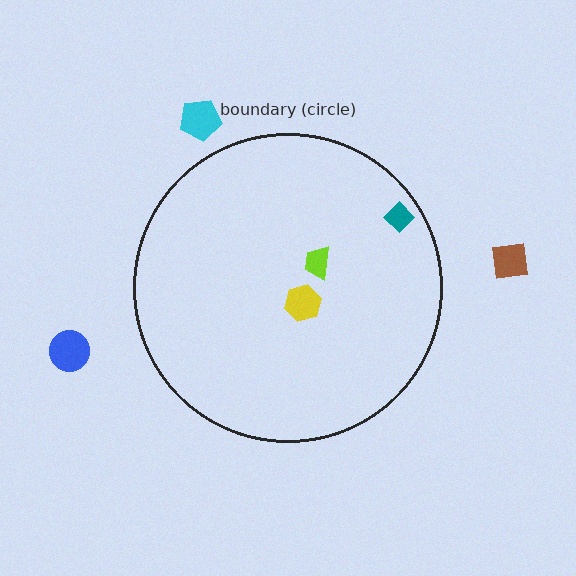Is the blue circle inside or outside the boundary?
Outside.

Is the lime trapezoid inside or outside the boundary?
Inside.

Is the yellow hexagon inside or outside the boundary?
Inside.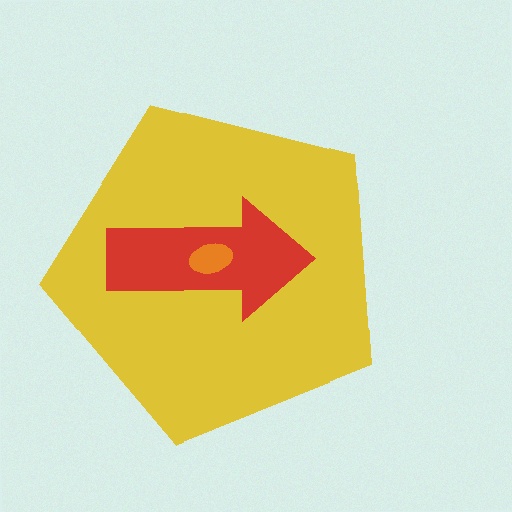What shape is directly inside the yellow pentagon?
The red arrow.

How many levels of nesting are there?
3.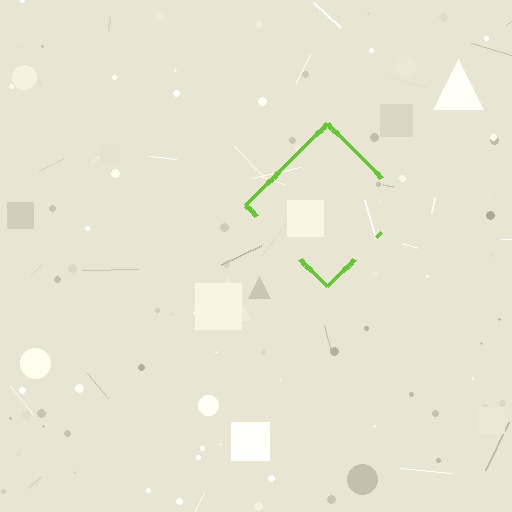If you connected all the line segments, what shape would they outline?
They would outline a diamond.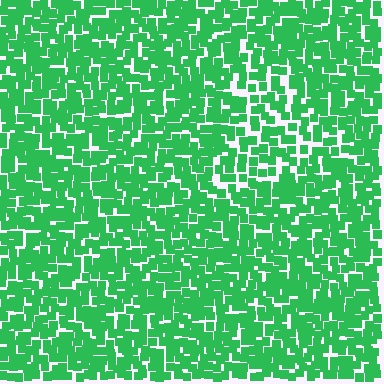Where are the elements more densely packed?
The elements are more densely packed outside the triangle boundary.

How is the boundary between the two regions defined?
The boundary is defined by a change in element density (approximately 1.6x ratio). All elements are the same color, size, and shape.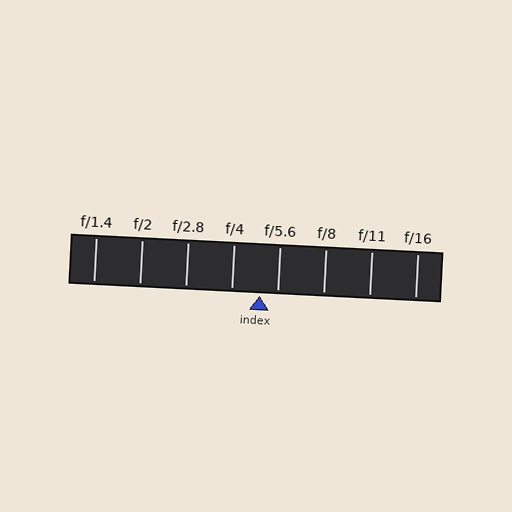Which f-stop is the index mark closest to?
The index mark is closest to f/5.6.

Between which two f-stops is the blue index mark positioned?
The index mark is between f/4 and f/5.6.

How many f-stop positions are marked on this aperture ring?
There are 8 f-stop positions marked.